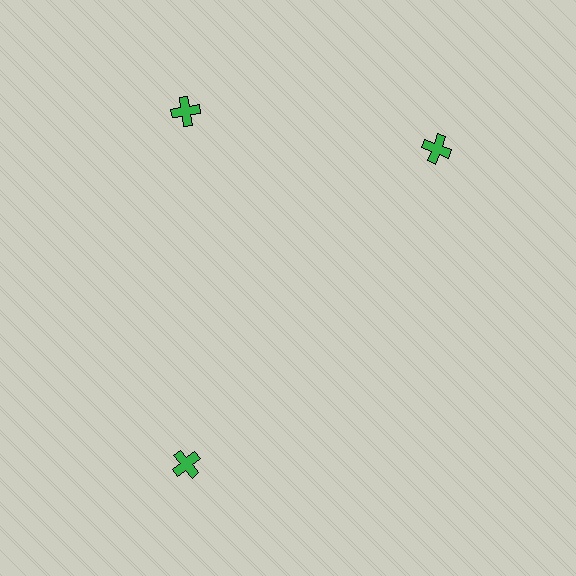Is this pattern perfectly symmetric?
No. The 3 green crosses are arranged in a ring, but one element near the 3 o'clock position is rotated out of alignment along the ring, breaking the 3-fold rotational symmetry.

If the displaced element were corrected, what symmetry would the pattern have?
It would have 3-fold rotational symmetry — the pattern would map onto itself every 120 degrees.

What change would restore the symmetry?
The symmetry would be restored by rotating it back into even spacing with its neighbors so that all 3 crosses sit at equal angles and equal distance from the center.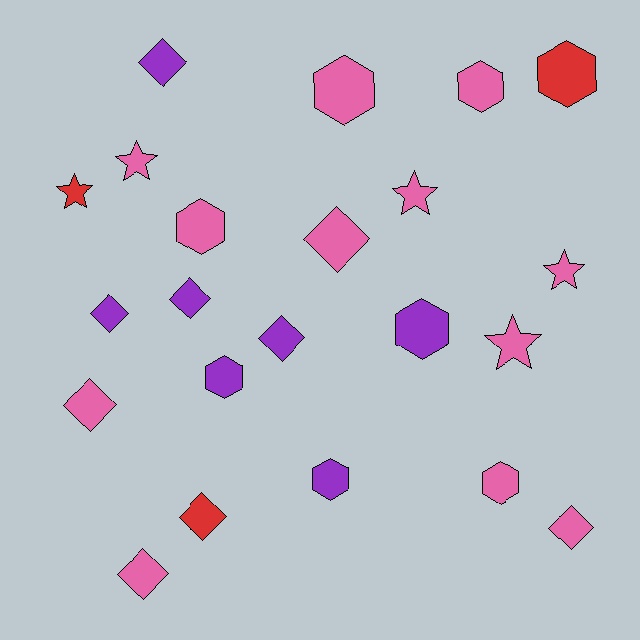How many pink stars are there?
There are 4 pink stars.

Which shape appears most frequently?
Diamond, with 9 objects.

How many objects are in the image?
There are 22 objects.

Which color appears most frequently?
Pink, with 12 objects.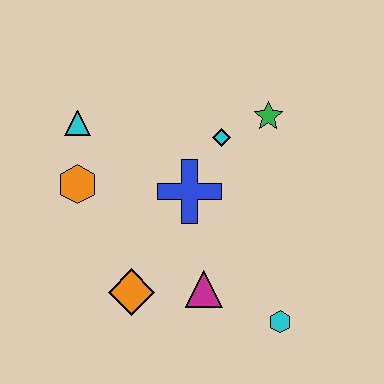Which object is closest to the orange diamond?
The magenta triangle is closest to the orange diamond.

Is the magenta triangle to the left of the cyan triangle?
No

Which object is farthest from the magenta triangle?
The cyan triangle is farthest from the magenta triangle.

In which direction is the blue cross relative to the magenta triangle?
The blue cross is above the magenta triangle.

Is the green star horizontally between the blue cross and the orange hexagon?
No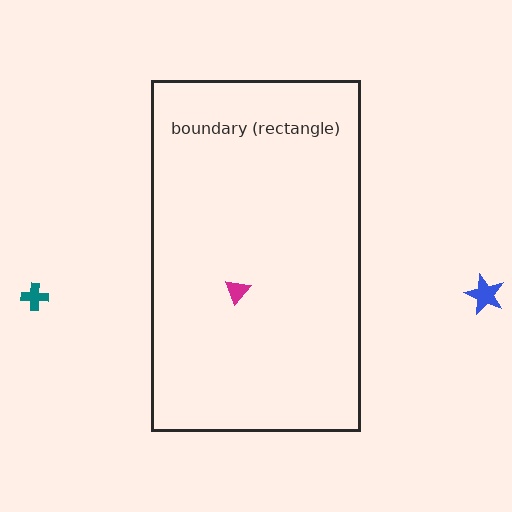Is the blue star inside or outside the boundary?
Outside.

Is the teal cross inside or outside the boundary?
Outside.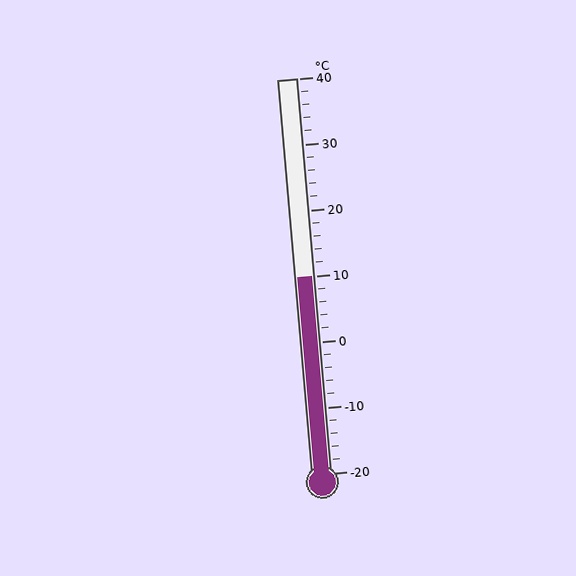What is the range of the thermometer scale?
The thermometer scale ranges from -20°C to 40°C.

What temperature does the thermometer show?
The thermometer shows approximately 10°C.